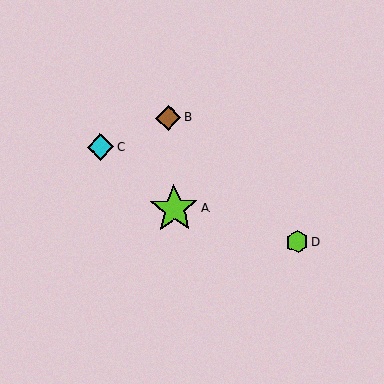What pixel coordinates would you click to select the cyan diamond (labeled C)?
Click at (100, 147) to select the cyan diamond C.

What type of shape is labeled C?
Shape C is a cyan diamond.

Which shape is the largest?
The lime star (labeled A) is the largest.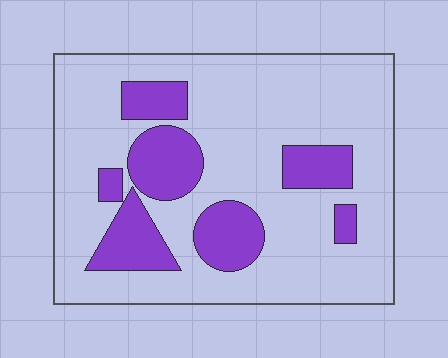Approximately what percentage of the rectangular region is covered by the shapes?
Approximately 25%.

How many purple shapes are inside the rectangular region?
7.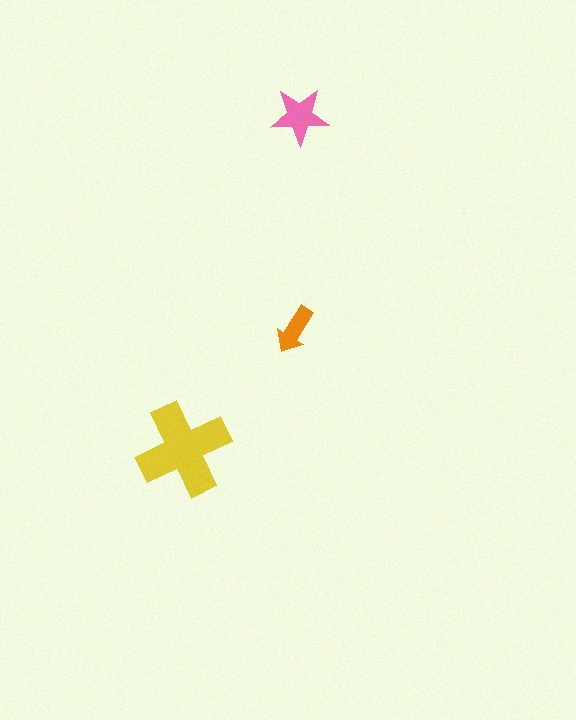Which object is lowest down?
The yellow cross is bottommost.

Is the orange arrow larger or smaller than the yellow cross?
Smaller.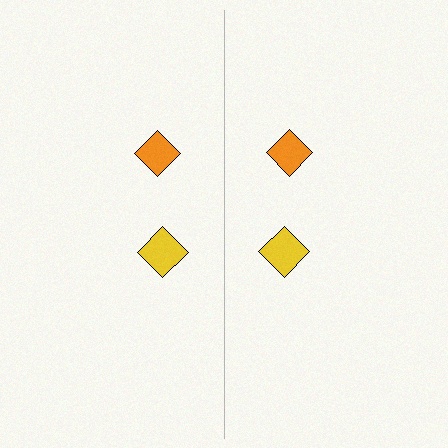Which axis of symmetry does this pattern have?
The pattern has a vertical axis of symmetry running through the center of the image.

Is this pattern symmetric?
Yes, this pattern has bilateral (reflection) symmetry.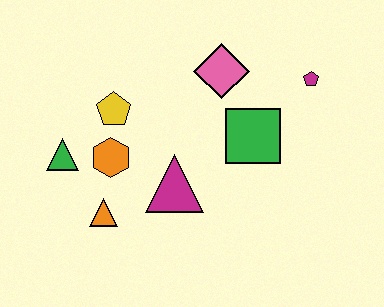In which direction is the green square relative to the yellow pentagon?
The green square is to the right of the yellow pentagon.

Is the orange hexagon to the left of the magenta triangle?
Yes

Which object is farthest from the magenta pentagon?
The green triangle is farthest from the magenta pentagon.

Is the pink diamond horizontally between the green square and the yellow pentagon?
Yes